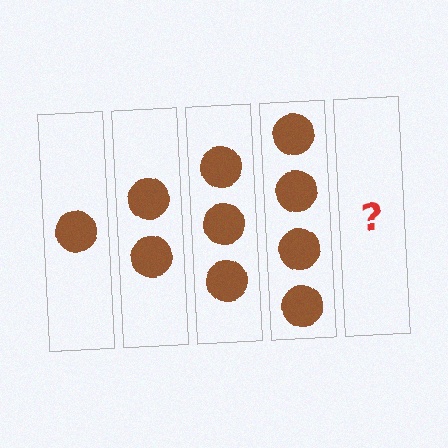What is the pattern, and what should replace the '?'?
The pattern is that each step adds one more circle. The '?' should be 5 circles.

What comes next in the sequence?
The next element should be 5 circles.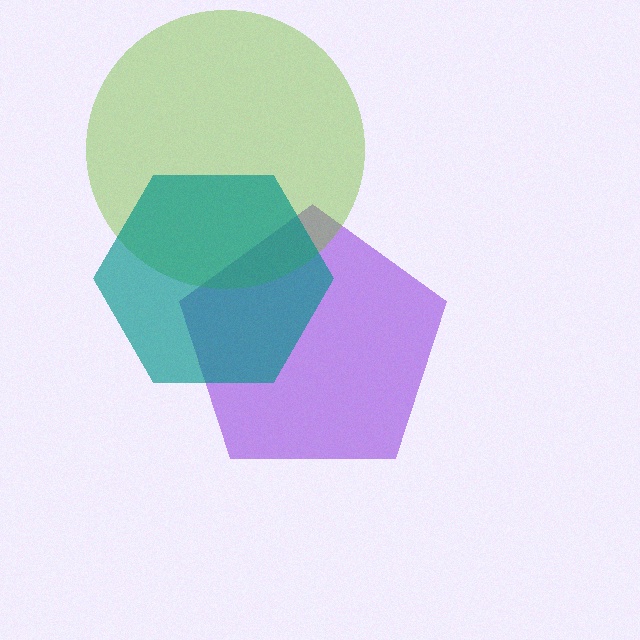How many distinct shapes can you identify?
There are 3 distinct shapes: a purple pentagon, a lime circle, a teal hexagon.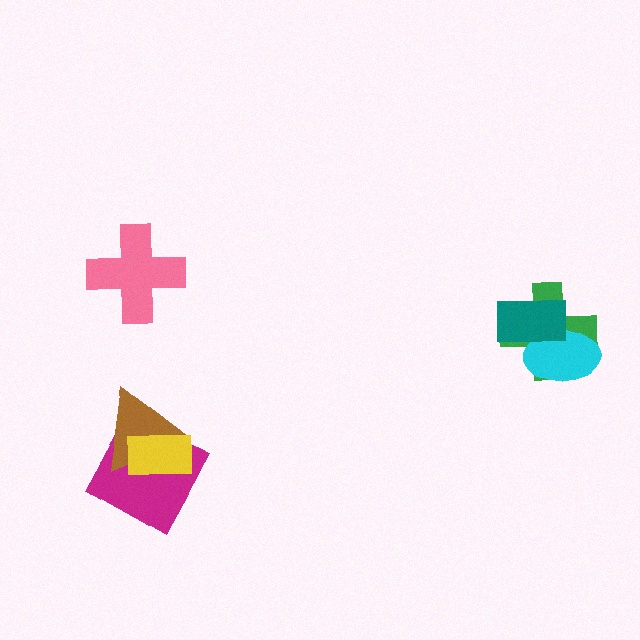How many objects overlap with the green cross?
2 objects overlap with the green cross.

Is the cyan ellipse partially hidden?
Yes, it is partially covered by another shape.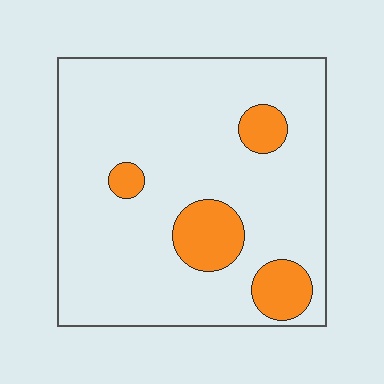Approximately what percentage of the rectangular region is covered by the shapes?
Approximately 15%.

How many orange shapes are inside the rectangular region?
4.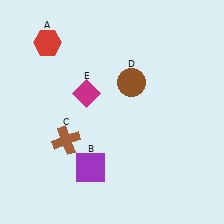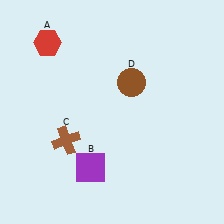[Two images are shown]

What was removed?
The magenta diamond (E) was removed in Image 2.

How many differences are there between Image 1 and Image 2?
There is 1 difference between the two images.